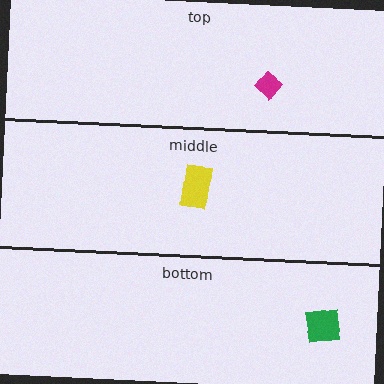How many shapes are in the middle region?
1.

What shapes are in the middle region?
The yellow rectangle.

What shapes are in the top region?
The magenta diamond.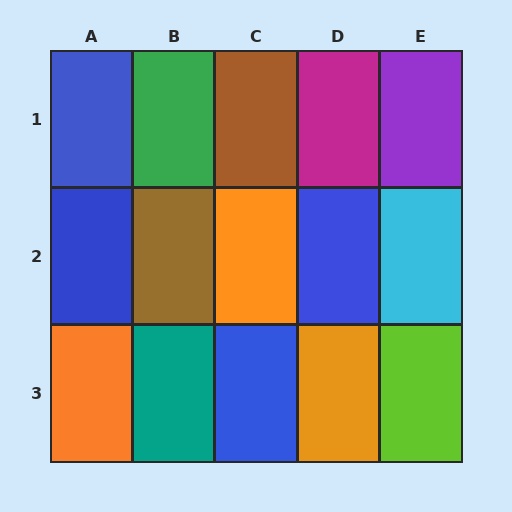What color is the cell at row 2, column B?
Brown.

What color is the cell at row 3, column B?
Teal.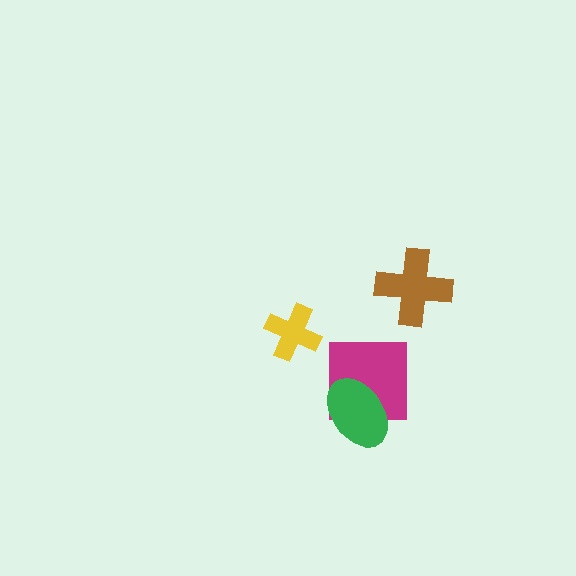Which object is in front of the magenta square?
The green ellipse is in front of the magenta square.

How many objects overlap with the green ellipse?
1 object overlaps with the green ellipse.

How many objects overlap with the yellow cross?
0 objects overlap with the yellow cross.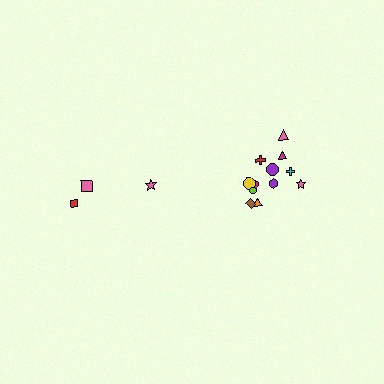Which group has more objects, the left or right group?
The right group.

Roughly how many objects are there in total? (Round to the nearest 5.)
Roughly 15 objects in total.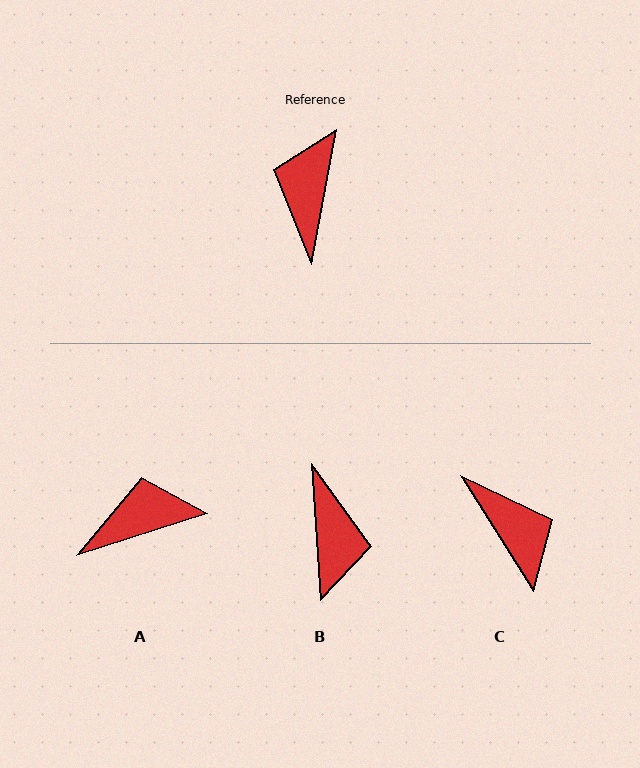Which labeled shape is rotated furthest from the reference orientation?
B, about 166 degrees away.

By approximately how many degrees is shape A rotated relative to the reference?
Approximately 62 degrees clockwise.